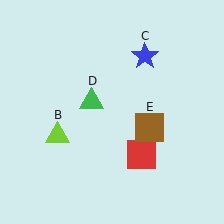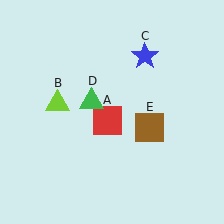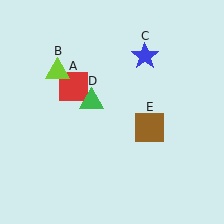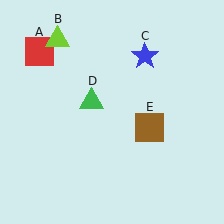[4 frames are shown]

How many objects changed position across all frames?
2 objects changed position: red square (object A), lime triangle (object B).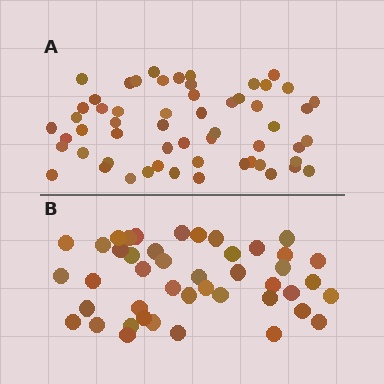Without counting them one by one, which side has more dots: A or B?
Region A (the top region) has more dots.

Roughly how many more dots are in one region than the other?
Region A has approximately 15 more dots than region B.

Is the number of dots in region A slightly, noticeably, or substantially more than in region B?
Region A has noticeably more, but not dramatically so. The ratio is roughly 1.3 to 1.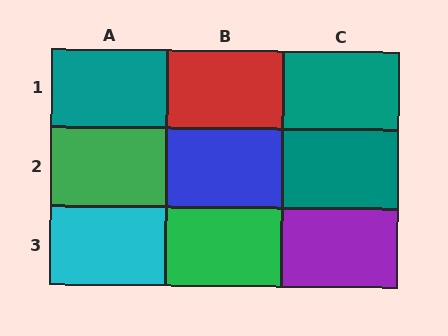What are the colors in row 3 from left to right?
Cyan, green, purple.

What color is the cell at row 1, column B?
Red.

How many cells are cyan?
1 cell is cyan.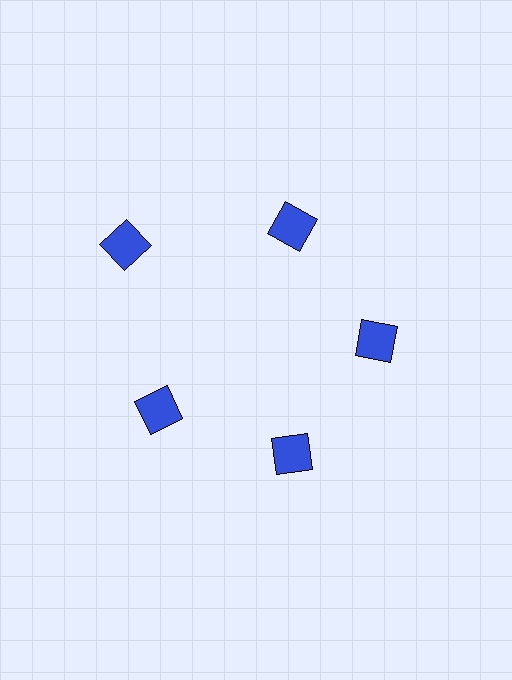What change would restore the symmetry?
The symmetry would be restored by moving it inward, back onto the ring so that all 5 squares sit at equal angles and equal distance from the center.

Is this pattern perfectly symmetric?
No. The 5 blue squares are arranged in a ring, but one element near the 10 o'clock position is pushed outward from the center, breaking the 5-fold rotational symmetry.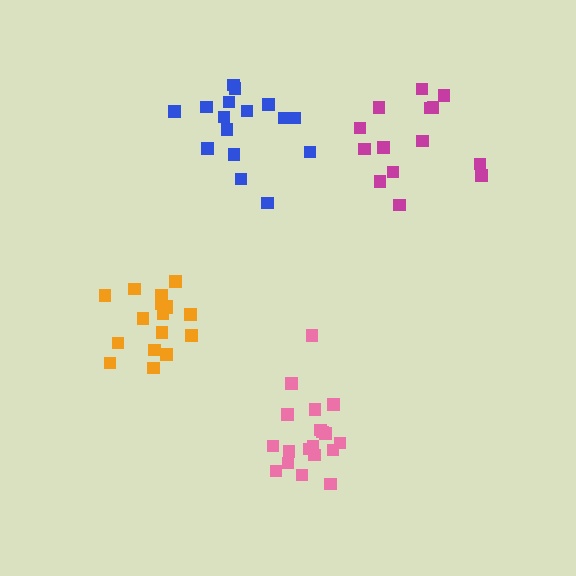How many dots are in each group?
Group 1: 14 dots, Group 2: 17 dots, Group 3: 19 dots, Group 4: 16 dots (66 total).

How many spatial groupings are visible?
There are 4 spatial groupings.